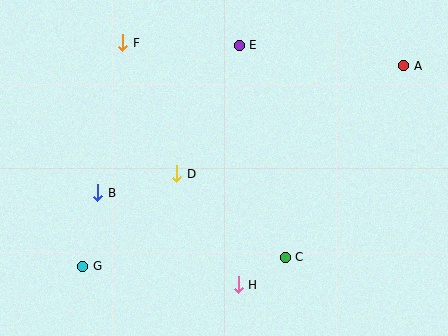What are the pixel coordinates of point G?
Point G is at (83, 266).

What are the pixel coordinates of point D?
Point D is at (177, 174).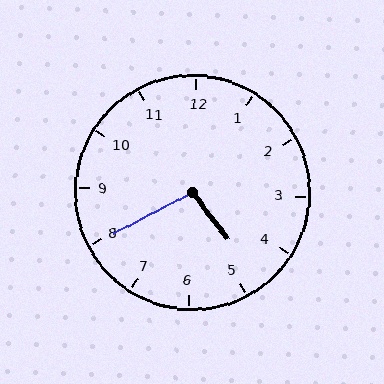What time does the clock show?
4:40.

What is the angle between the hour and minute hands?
Approximately 100 degrees.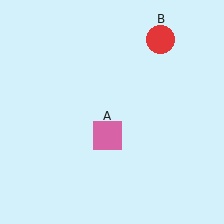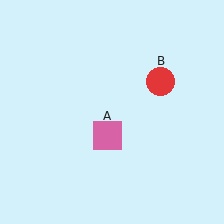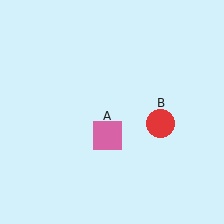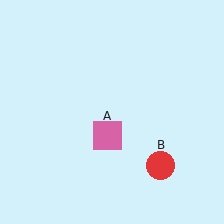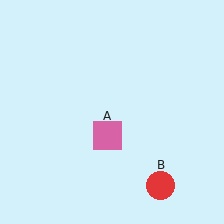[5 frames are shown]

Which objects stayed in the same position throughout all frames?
Pink square (object A) remained stationary.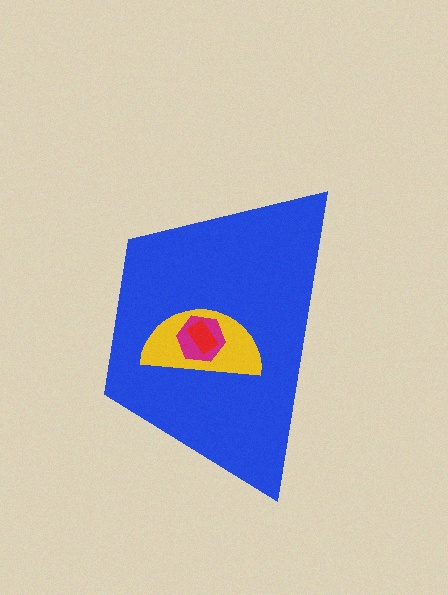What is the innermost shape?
The red rectangle.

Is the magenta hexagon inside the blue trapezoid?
Yes.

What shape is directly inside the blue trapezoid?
The yellow semicircle.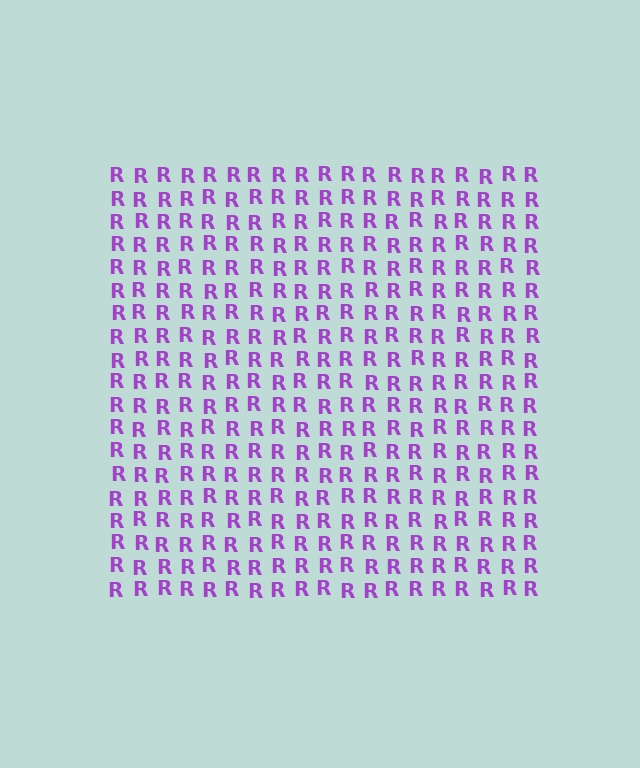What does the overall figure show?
The overall figure shows a square.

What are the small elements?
The small elements are letter R's.